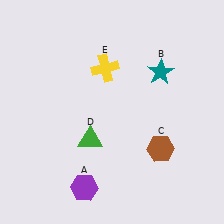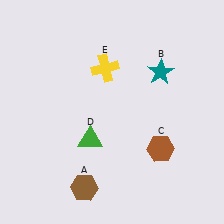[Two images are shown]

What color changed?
The hexagon (A) changed from purple in Image 1 to brown in Image 2.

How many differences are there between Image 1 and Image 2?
There is 1 difference between the two images.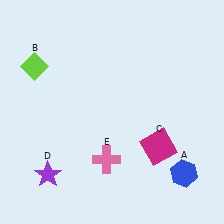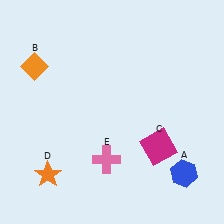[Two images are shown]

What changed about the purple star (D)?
In Image 1, D is purple. In Image 2, it changed to orange.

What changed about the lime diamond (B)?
In Image 1, B is lime. In Image 2, it changed to orange.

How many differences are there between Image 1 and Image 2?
There are 2 differences between the two images.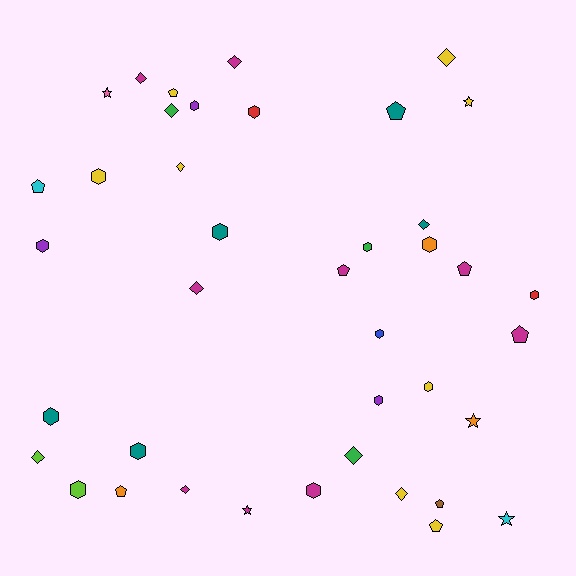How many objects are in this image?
There are 40 objects.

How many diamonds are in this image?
There are 11 diamonds.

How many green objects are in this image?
There are 3 green objects.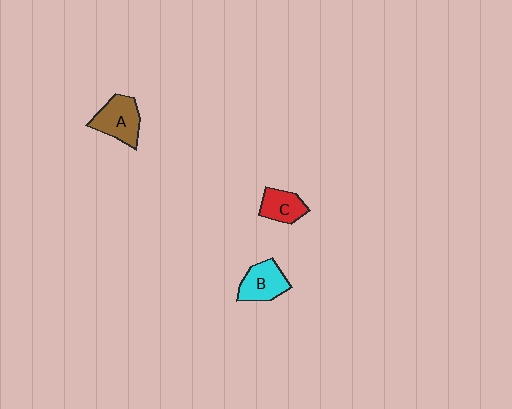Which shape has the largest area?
Shape A (brown).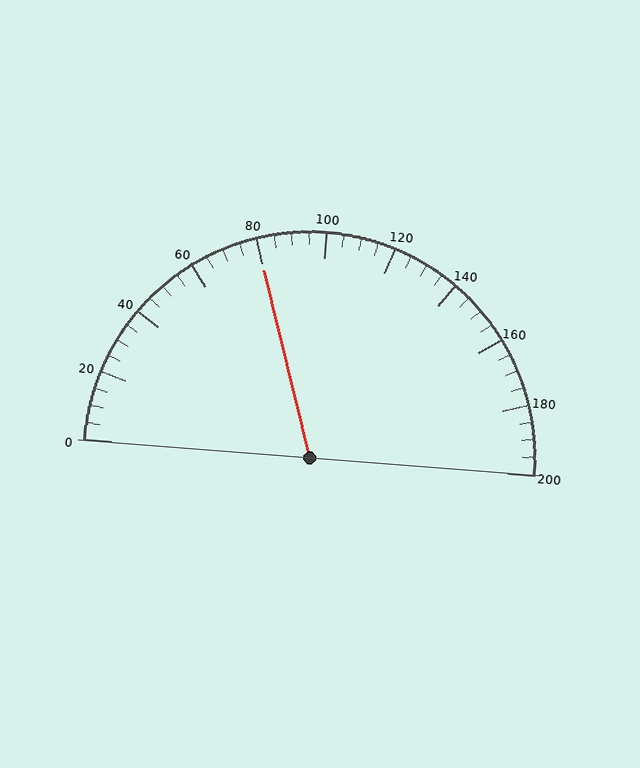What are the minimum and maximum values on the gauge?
The gauge ranges from 0 to 200.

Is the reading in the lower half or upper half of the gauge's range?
The reading is in the lower half of the range (0 to 200).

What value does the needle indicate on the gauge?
The needle indicates approximately 80.